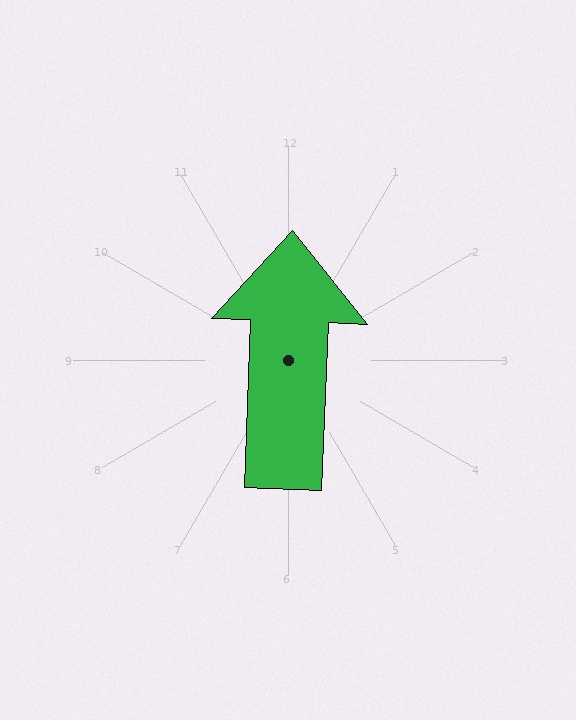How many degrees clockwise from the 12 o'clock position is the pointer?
Approximately 2 degrees.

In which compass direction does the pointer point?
North.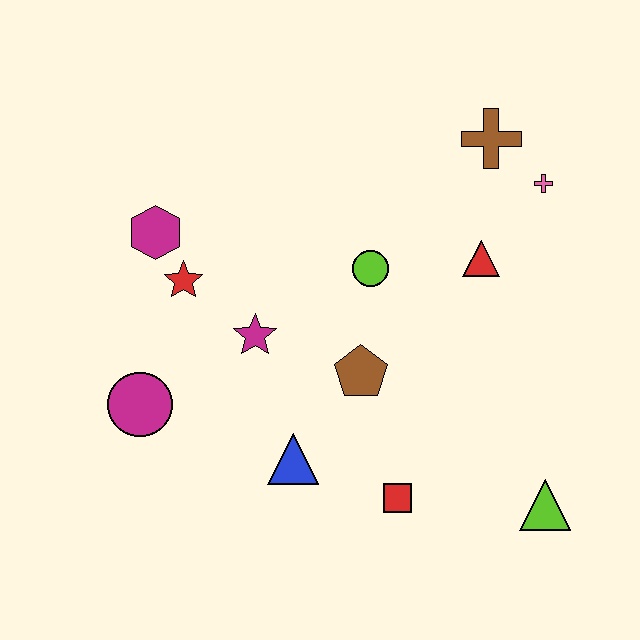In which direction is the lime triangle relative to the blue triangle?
The lime triangle is to the right of the blue triangle.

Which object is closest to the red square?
The blue triangle is closest to the red square.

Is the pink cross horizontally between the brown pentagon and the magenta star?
No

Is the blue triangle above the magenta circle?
No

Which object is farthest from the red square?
The brown cross is farthest from the red square.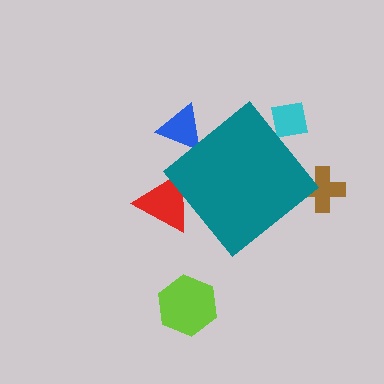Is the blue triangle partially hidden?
Yes, the blue triangle is partially hidden behind the teal diamond.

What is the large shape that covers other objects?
A teal diamond.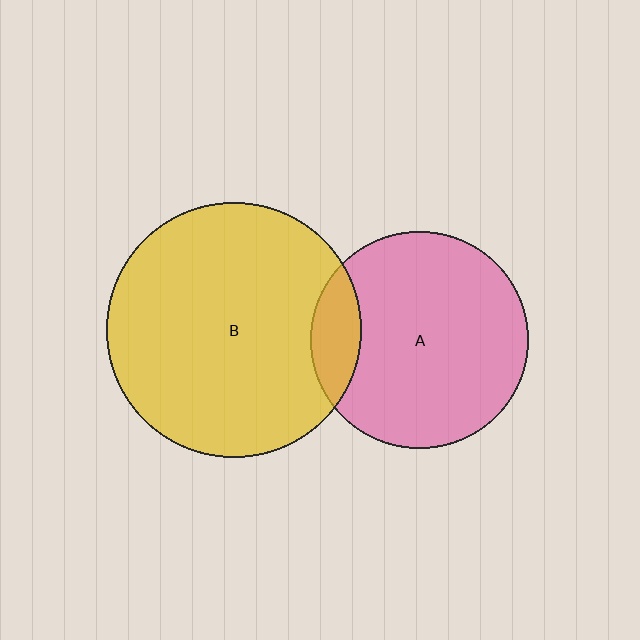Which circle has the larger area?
Circle B (yellow).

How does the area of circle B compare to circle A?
Approximately 1.4 times.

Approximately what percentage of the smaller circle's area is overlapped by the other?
Approximately 15%.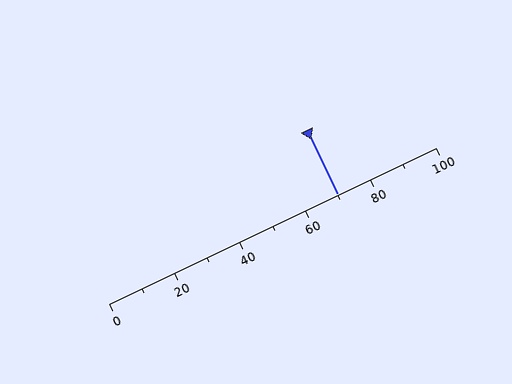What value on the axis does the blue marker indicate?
The marker indicates approximately 70.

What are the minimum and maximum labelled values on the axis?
The axis runs from 0 to 100.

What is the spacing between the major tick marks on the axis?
The major ticks are spaced 20 apart.